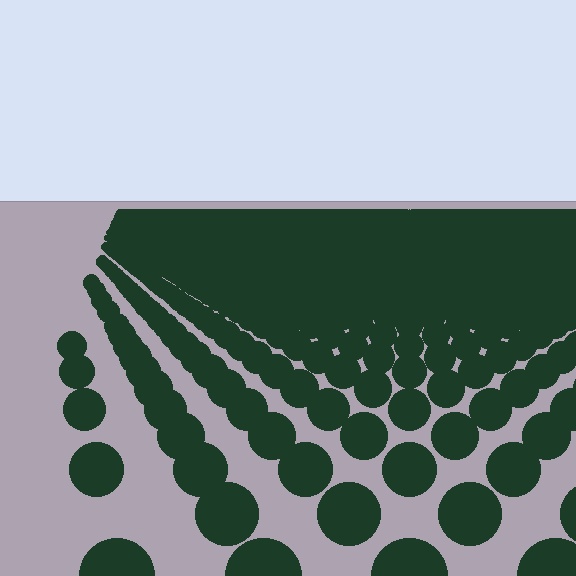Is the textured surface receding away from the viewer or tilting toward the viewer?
The surface is receding away from the viewer. Texture elements get smaller and denser toward the top.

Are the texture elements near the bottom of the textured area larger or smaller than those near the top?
Larger. Near the bottom, elements are closer to the viewer and appear at a bigger on-screen size.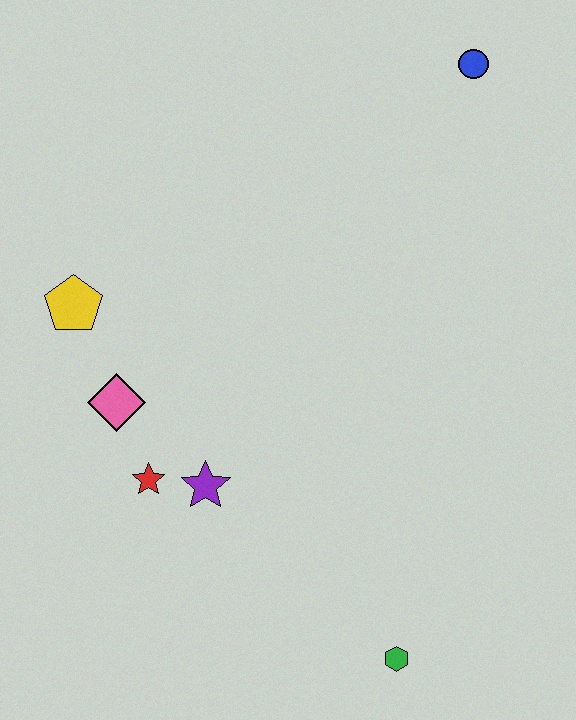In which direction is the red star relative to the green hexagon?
The red star is to the left of the green hexagon.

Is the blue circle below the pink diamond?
No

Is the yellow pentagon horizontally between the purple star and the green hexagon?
No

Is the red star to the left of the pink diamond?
No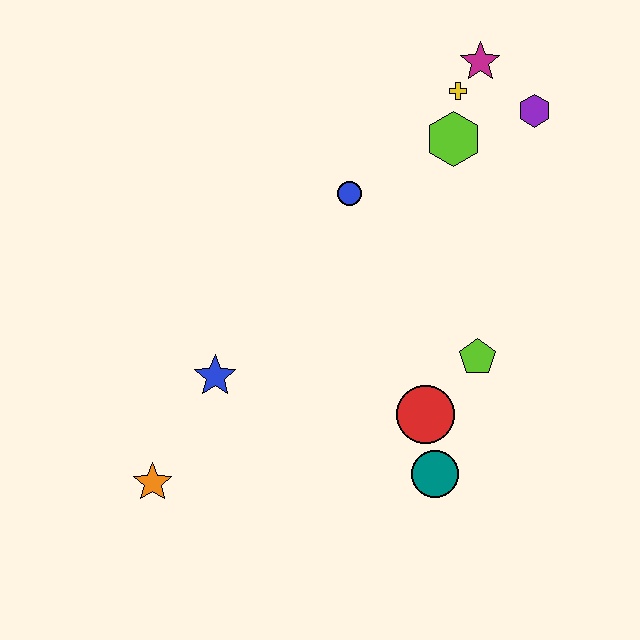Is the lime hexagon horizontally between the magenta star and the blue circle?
Yes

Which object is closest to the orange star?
The blue star is closest to the orange star.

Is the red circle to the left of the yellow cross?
Yes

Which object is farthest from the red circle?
The magenta star is farthest from the red circle.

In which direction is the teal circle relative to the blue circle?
The teal circle is below the blue circle.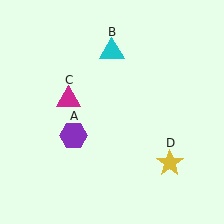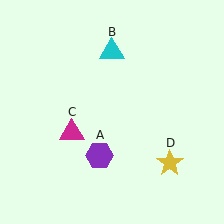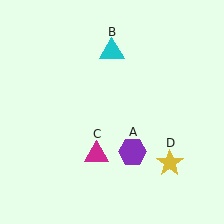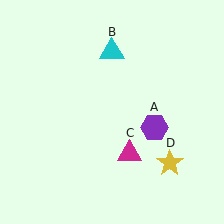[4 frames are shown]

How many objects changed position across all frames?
2 objects changed position: purple hexagon (object A), magenta triangle (object C).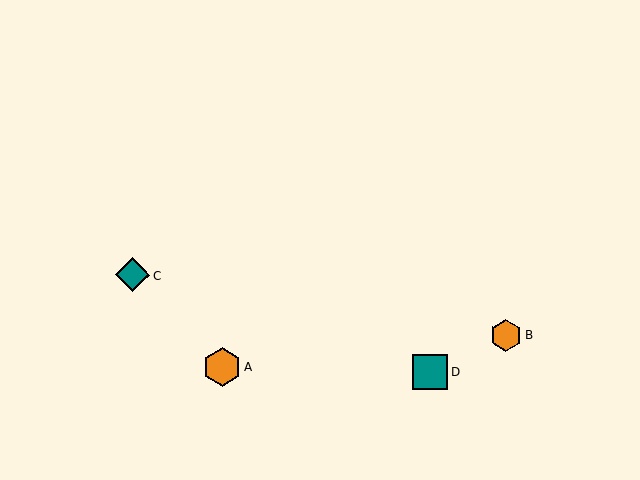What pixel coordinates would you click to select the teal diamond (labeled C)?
Click at (132, 275) to select the teal diamond C.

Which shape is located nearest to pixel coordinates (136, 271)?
The teal diamond (labeled C) at (132, 275) is nearest to that location.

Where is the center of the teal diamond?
The center of the teal diamond is at (132, 275).